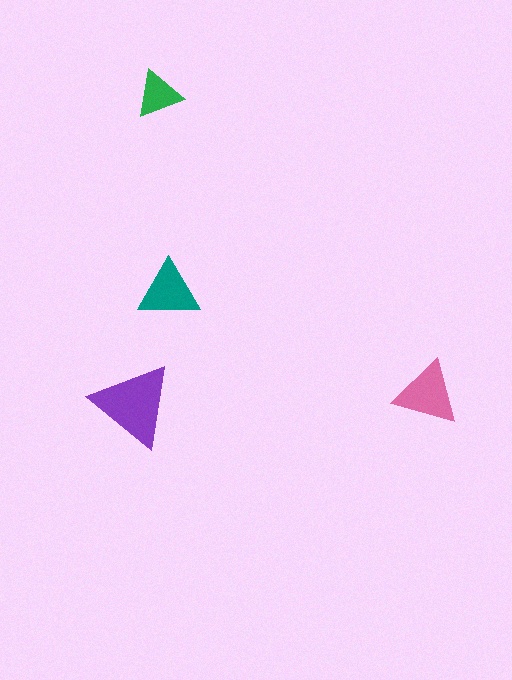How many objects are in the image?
There are 4 objects in the image.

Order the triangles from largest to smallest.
the purple one, the pink one, the teal one, the green one.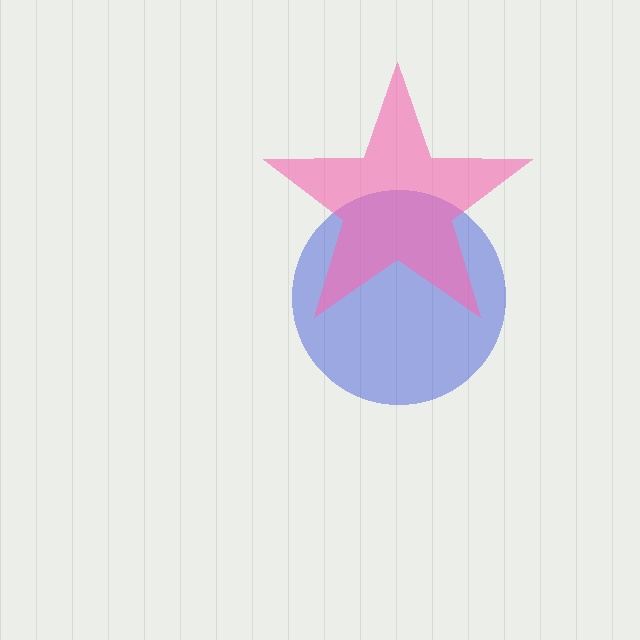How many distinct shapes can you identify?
There are 2 distinct shapes: a blue circle, a pink star.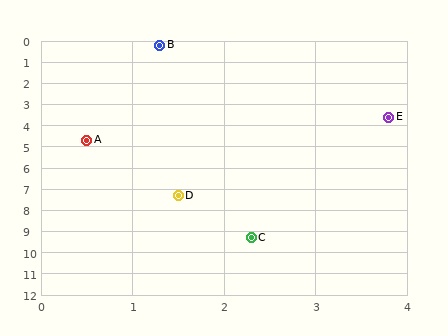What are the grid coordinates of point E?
Point E is at approximately (3.8, 3.6).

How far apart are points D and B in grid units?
Points D and B are about 7.1 grid units apart.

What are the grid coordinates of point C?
Point C is at approximately (2.3, 9.3).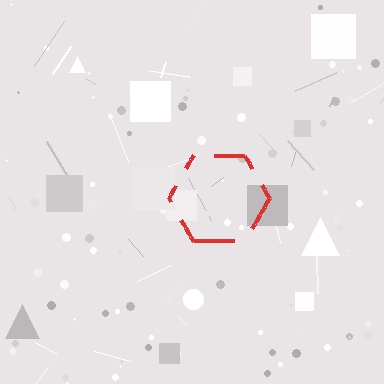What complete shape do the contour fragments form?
The contour fragments form a hexagon.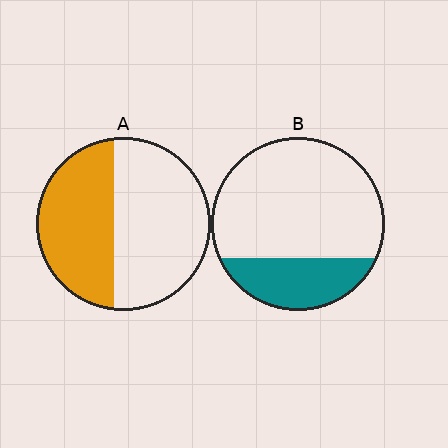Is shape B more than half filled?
No.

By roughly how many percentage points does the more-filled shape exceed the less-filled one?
By roughly 15 percentage points (A over B).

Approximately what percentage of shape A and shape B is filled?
A is approximately 45% and B is approximately 25%.